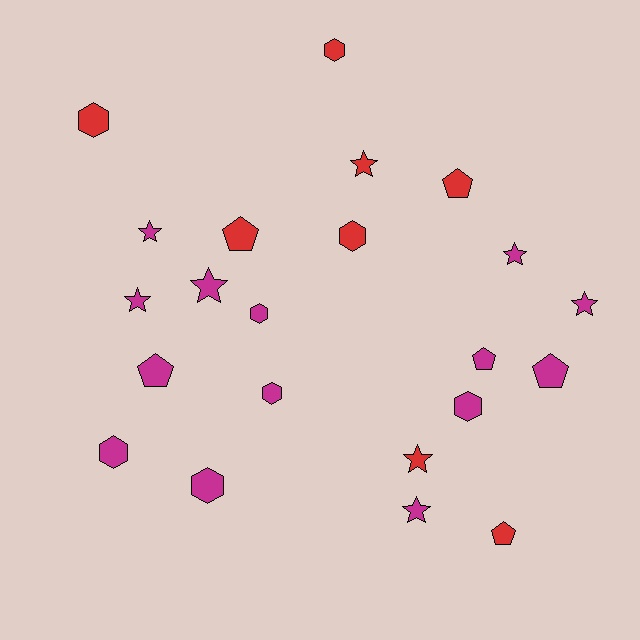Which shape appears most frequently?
Star, with 8 objects.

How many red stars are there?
There are 2 red stars.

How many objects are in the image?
There are 22 objects.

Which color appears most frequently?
Magenta, with 14 objects.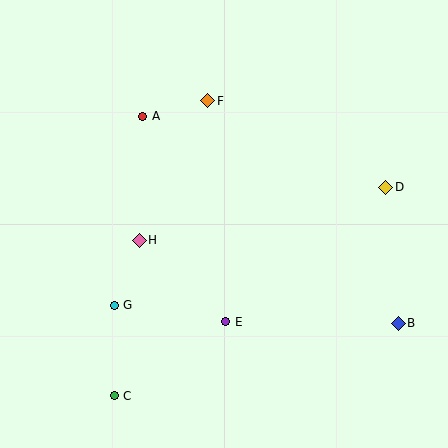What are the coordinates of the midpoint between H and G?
The midpoint between H and G is at (127, 273).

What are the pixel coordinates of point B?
Point B is at (398, 323).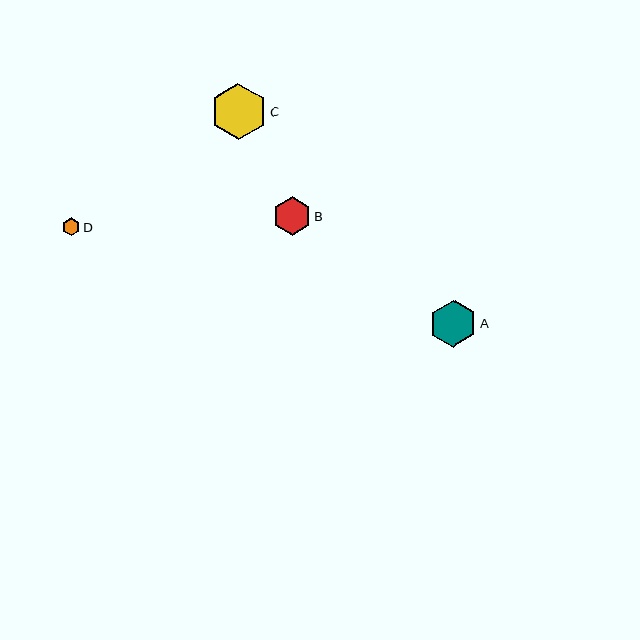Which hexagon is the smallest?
Hexagon D is the smallest with a size of approximately 18 pixels.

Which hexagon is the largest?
Hexagon C is the largest with a size of approximately 56 pixels.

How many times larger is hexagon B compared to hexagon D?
Hexagon B is approximately 2.1 times the size of hexagon D.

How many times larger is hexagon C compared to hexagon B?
Hexagon C is approximately 1.5 times the size of hexagon B.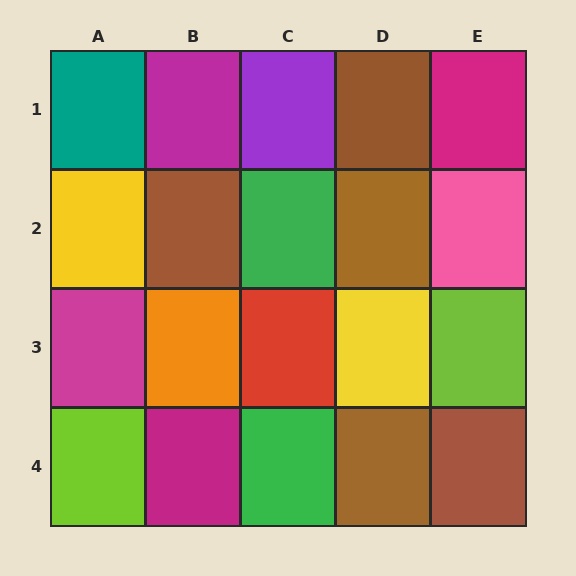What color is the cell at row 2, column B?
Brown.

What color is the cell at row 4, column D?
Brown.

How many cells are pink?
1 cell is pink.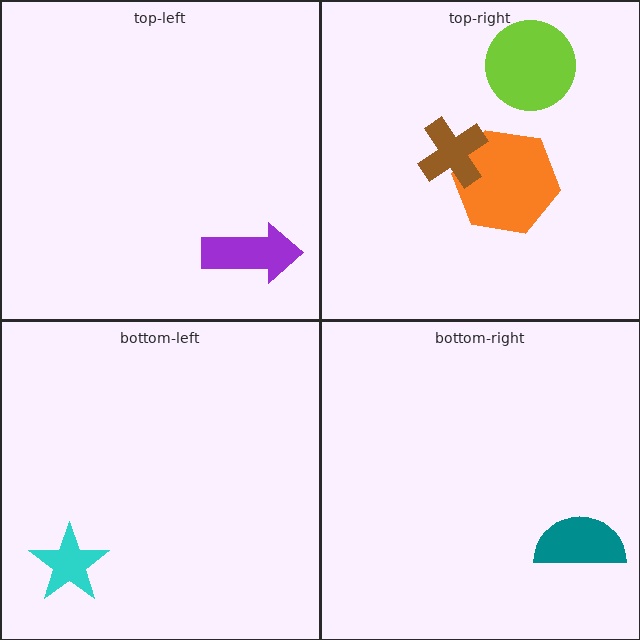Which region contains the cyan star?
The bottom-left region.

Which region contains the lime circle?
The top-right region.